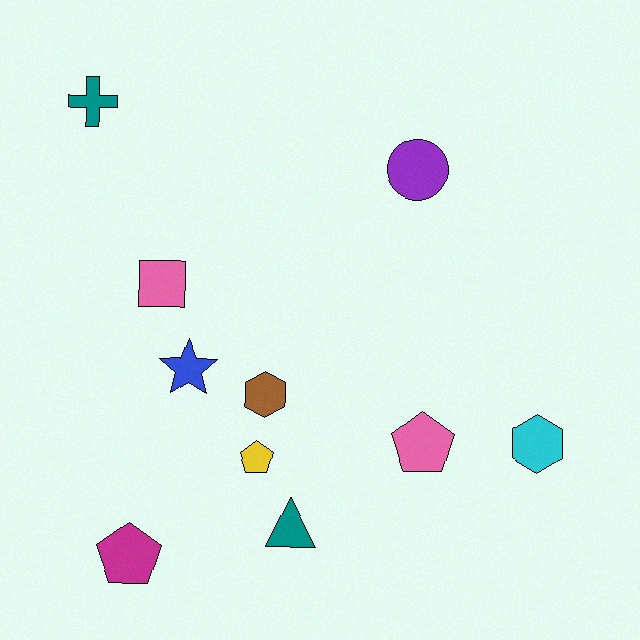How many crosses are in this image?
There is 1 cross.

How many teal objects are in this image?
There are 2 teal objects.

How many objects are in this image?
There are 10 objects.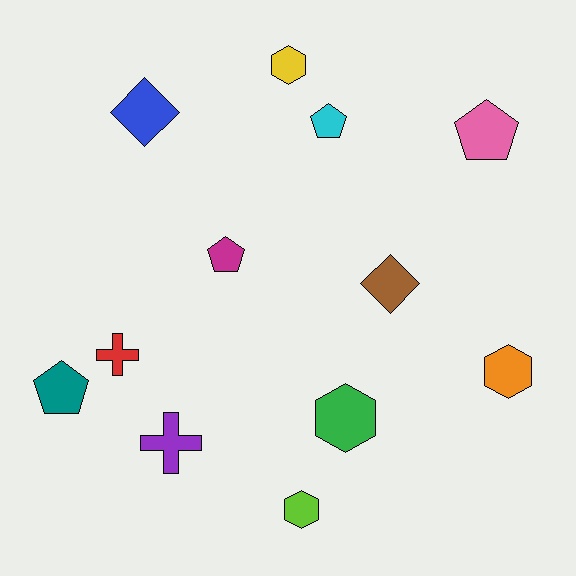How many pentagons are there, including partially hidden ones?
There are 4 pentagons.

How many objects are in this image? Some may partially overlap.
There are 12 objects.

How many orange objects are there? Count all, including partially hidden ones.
There is 1 orange object.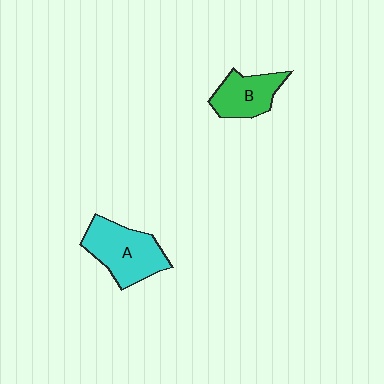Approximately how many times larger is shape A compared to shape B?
Approximately 1.4 times.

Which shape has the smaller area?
Shape B (green).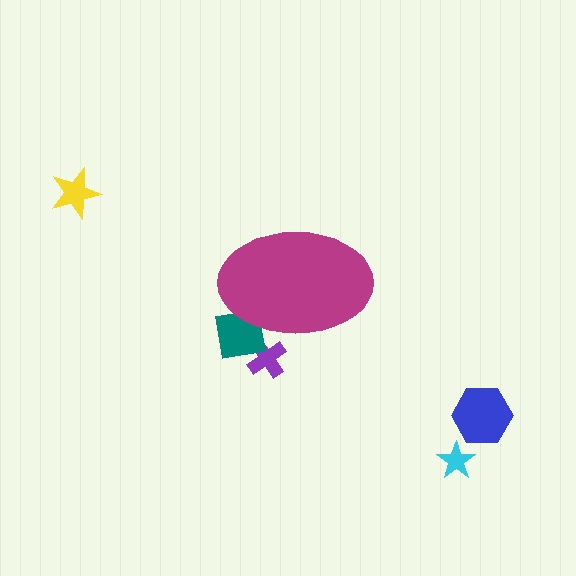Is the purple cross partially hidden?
Yes, the purple cross is partially hidden behind the magenta ellipse.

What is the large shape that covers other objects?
A magenta ellipse.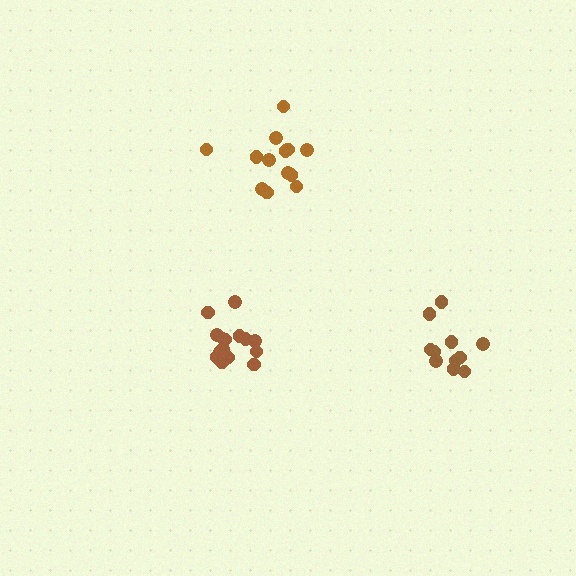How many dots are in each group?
Group 1: 11 dots, Group 2: 15 dots, Group 3: 13 dots (39 total).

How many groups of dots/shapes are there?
There are 3 groups.